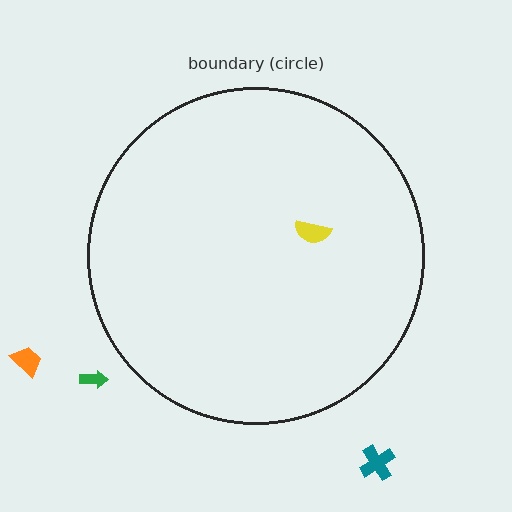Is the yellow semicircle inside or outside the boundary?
Inside.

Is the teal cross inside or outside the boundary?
Outside.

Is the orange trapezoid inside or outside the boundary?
Outside.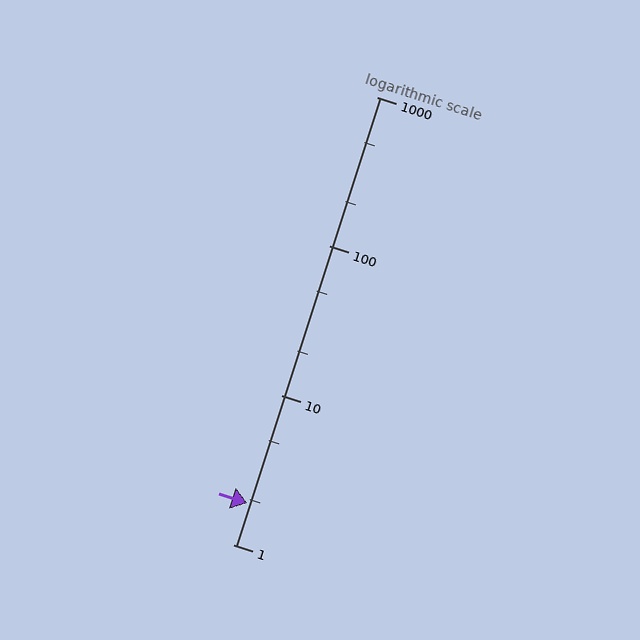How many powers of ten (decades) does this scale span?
The scale spans 3 decades, from 1 to 1000.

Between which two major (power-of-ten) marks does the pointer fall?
The pointer is between 1 and 10.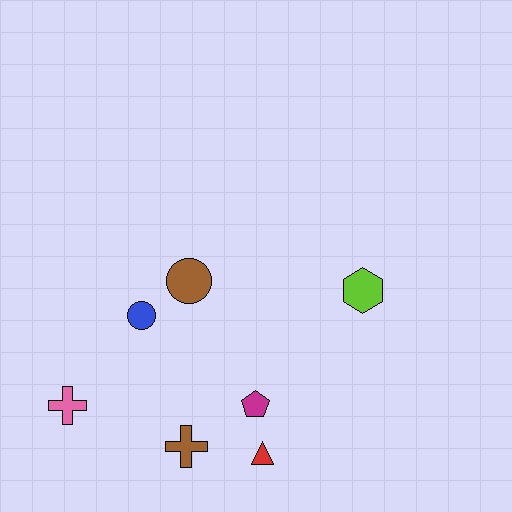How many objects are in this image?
There are 7 objects.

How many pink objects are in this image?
There is 1 pink object.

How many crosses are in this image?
There are 2 crosses.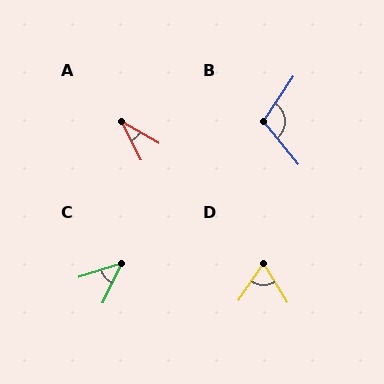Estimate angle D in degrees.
Approximately 66 degrees.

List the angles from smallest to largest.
A (33°), C (47°), D (66°), B (107°).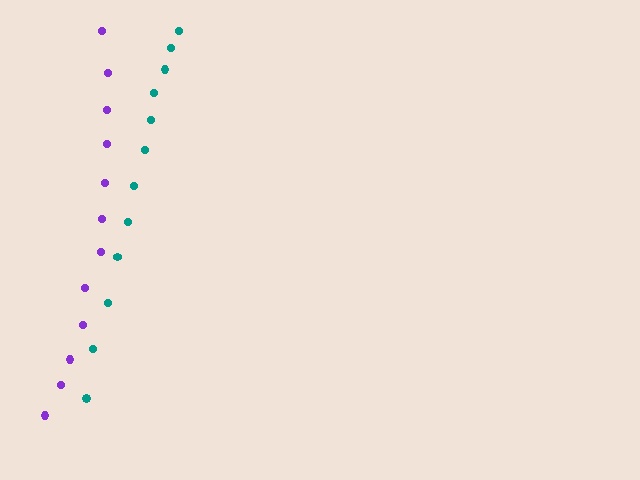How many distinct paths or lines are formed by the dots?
There are 2 distinct paths.